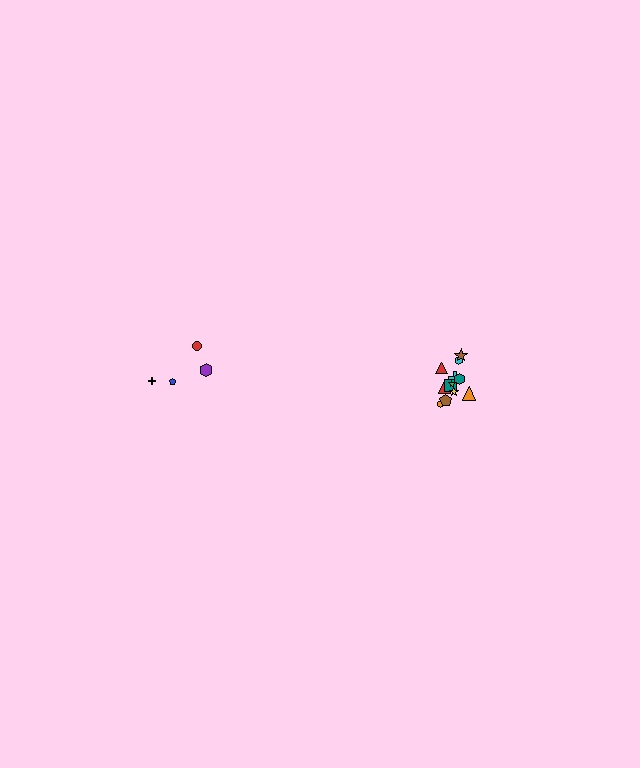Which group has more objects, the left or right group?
The right group.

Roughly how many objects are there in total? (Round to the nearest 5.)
Roughly 15 objects in total.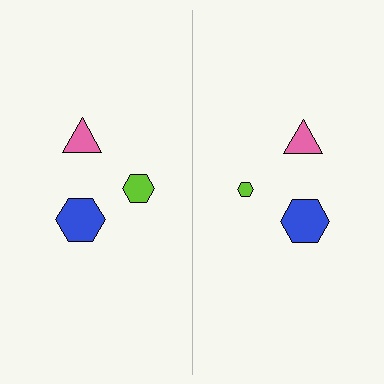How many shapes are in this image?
There are 6 shapes in this image.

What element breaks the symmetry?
The lime hexagon on the right side has a different size than its mirror counterpart.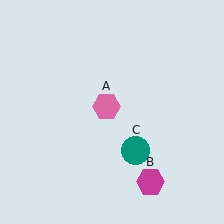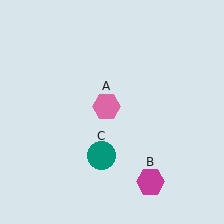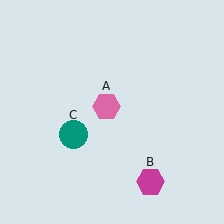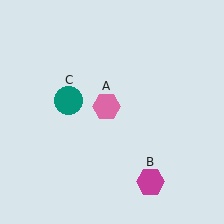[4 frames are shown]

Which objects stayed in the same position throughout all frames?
Pink hexagon (object A) and magenta hexagon (object B) remained stationary.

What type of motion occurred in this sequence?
The teal circle (object C) rotated clockwise around the center of the scene.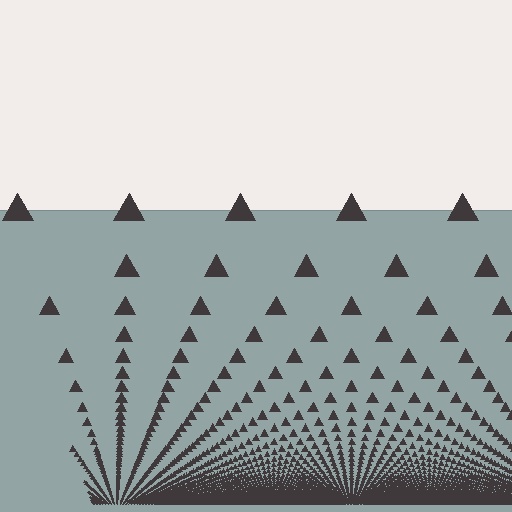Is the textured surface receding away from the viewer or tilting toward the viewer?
The surface appears to tilt toward the viewer. Texture elements get larger and sparser toward the top.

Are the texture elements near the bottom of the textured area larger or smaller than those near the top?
Smaller. The gradient is inverted — elements near the bottom are smaller and denser.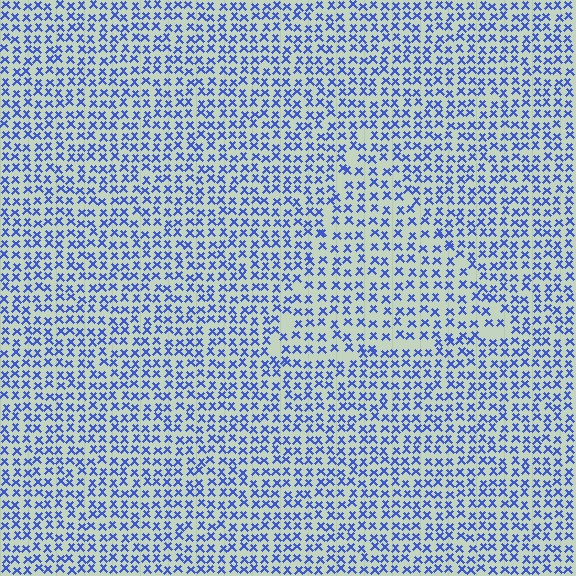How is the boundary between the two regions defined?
The boundary is defined by a change in element density (approximately 1.4x ratio). All elements are the same color, size, and shape.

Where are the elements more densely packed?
The elements are more densely packed outside the triangle boundary.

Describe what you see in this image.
The image contains small blue elements arranged at two different densities. A triangle-shaped region is visible where the elements are less densely packed than the surrounding area.